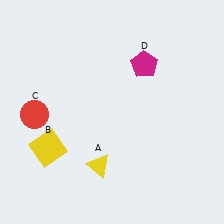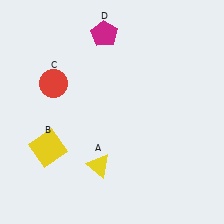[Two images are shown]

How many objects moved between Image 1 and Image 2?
2 objects moved between the two images.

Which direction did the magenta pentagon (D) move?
The magenta pentagon (D) moved left.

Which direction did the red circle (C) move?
The red circle (C) moved up.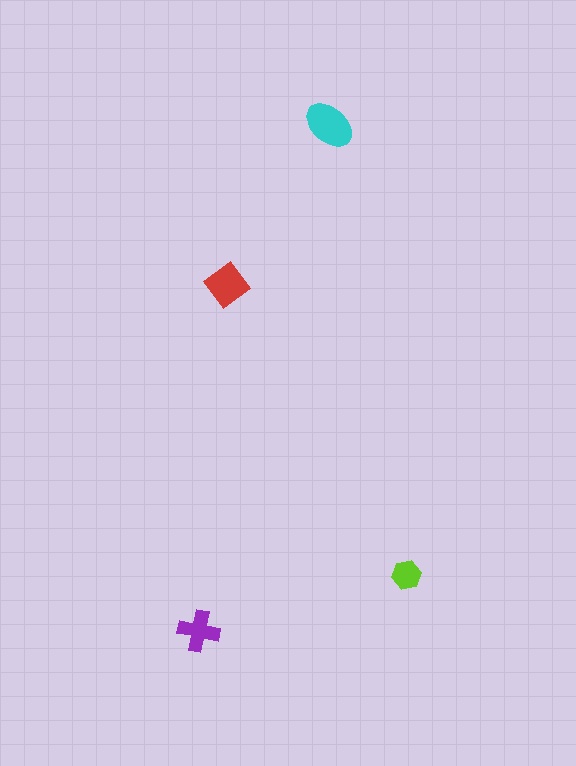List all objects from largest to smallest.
The cyan ellipse, the red diamond, the purple cross, the lime hexagon.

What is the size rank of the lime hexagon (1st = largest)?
4th.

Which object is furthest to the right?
The lime hexagon is rightmost.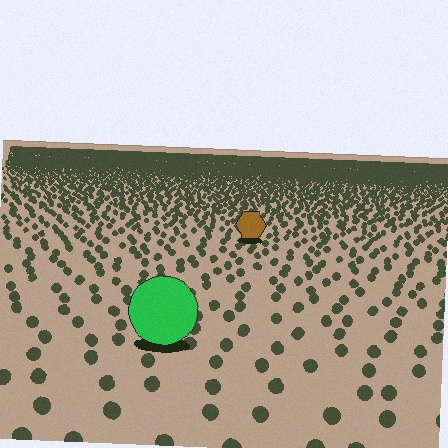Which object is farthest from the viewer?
The brown hexagon is farthest from the viewer. It appears smaller and the ground texture around it is denser.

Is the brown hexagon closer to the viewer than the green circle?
No. The green circle is closer — you can tell from the texture gradient: the ground texture is coarser near it.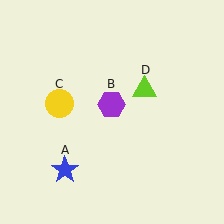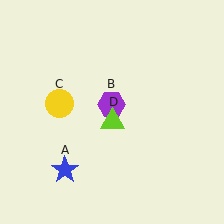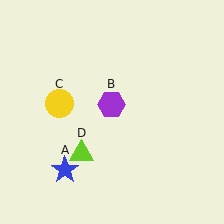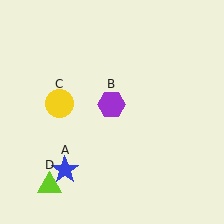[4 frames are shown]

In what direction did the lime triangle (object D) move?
The lime triangle (object D) moved down and to the left.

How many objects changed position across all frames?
1 object changed position: lime triangle (object D).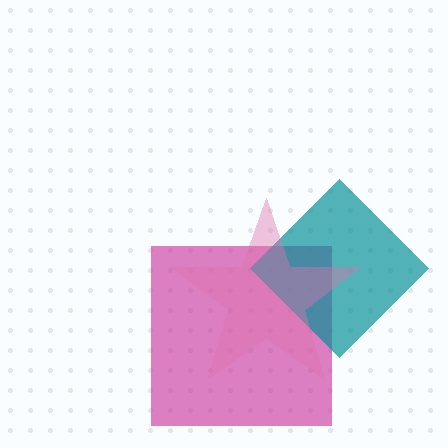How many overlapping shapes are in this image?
There are 3 overlapping shapes in the image.